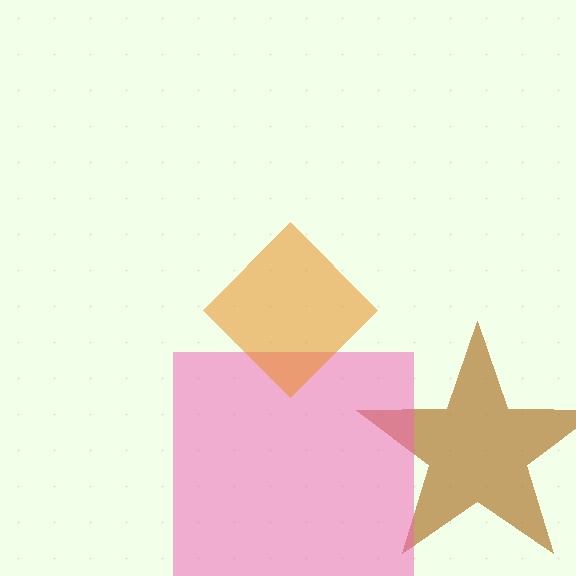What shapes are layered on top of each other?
The layered shapes are: a brown star, a pink square, an orange diamond.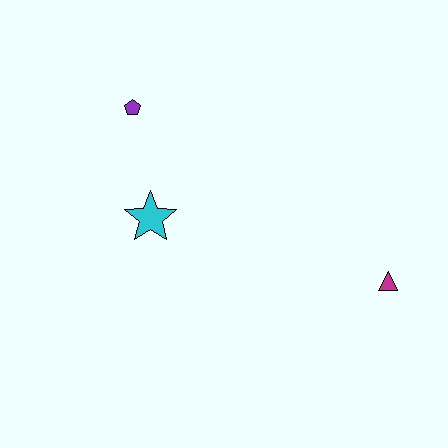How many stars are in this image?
There is 1 star.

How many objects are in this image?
There are 3 objects.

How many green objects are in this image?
There are no green objects.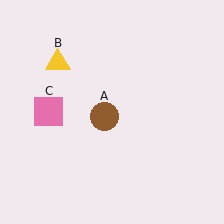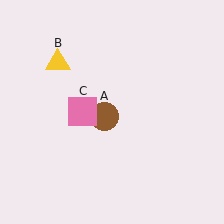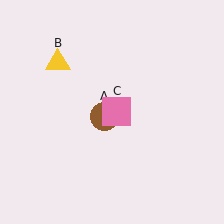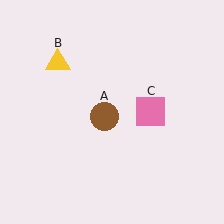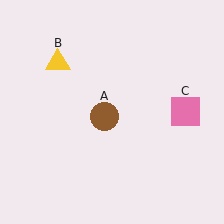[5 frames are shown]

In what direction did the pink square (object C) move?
The pink square (object C) moved right.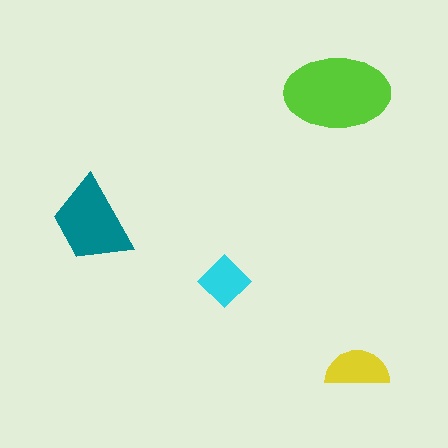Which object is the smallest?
The cyan diamond.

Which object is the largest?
The lime ellipse.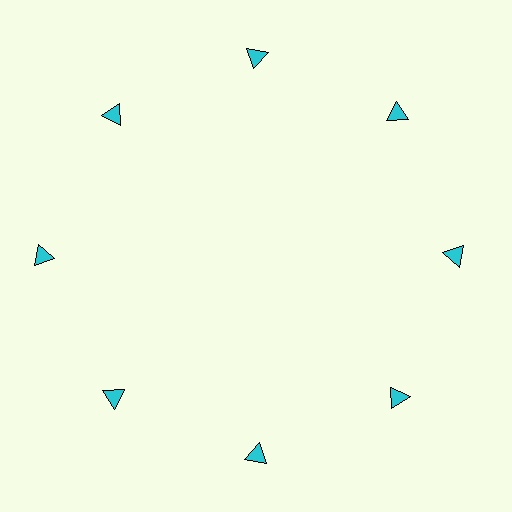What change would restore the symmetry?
The symmetry would be restored by moving it inward, back onto the ring so that all 8 triangles sit at equal angles and equal distance from the center.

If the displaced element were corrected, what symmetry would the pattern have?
It would have 8-fold rotational symmetry — the pattern would map onto itself every 45 degrees.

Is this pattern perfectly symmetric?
No. The 8 cyan triangles are arranged in a ring, but one element near the 9 o'clock position is pushed outward from the center, breaking the 8-fold rotational symmetry.